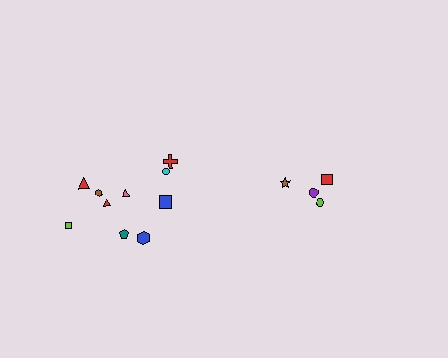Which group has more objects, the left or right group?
The left group.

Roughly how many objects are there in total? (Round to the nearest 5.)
Roughly 15 objects in total.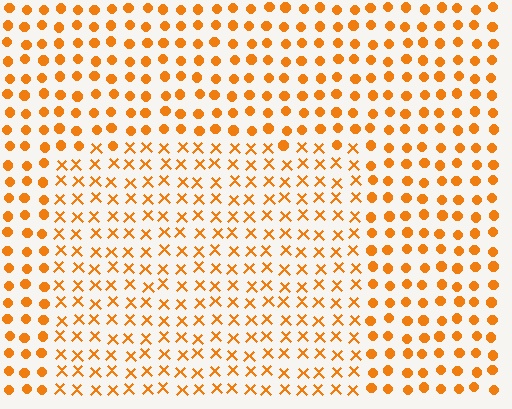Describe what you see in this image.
The image is filled with small orange elements arranged in a uniform grid. A rectangle-shaped region contains X marks, while the surrounding area contains circles. The boundary is defined purely by the change in element shape.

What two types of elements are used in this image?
The image uses X marks inside the rectangle region and circles outside it.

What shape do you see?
I see a rectangle.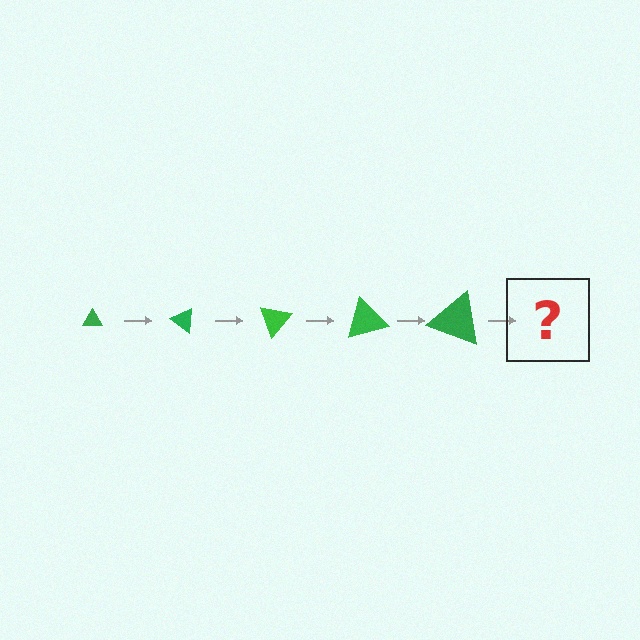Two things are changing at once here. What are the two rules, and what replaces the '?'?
The two rules are that the triangle grows larger each step and it rotates 35 degrees each step. The '?' should be a triangle, larger than the previous one and rotated 175 degrees from the start.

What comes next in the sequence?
The next element should be a triangle, larger than the previous one and rotated 175 degrees from the start.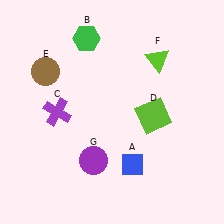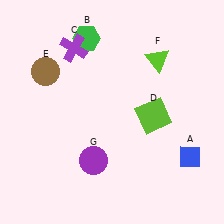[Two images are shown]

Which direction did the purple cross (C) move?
The purple cross (C) moved up.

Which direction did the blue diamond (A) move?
The blue diamond (A) moved right.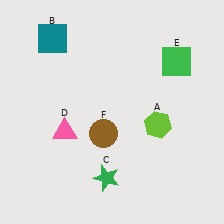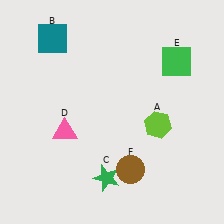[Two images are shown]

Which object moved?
The brown circle (F) moved down.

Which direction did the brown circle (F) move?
The brown circle (F) moved down.